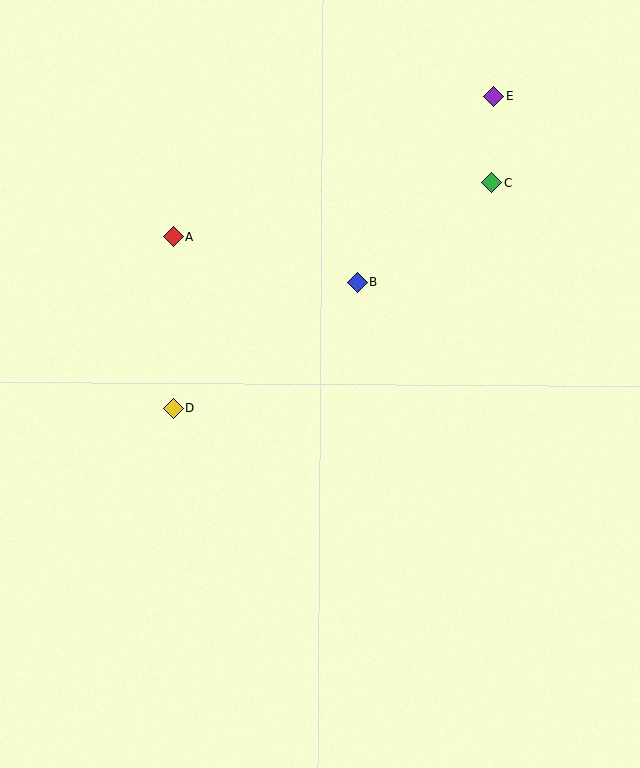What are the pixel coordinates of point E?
Point E is at (494, 96).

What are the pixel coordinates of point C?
Point C is at (492, 183).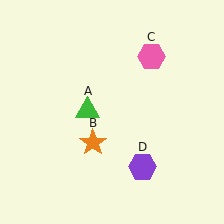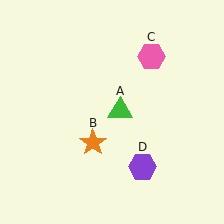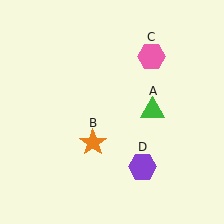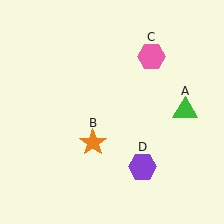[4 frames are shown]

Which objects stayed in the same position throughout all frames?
Orange star (object B) and pink hexagon (object C) and purple hexagon (object D) remained stationary.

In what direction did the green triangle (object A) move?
The green triangle (object A) moved right.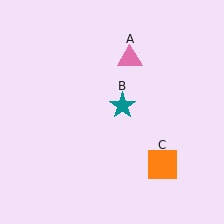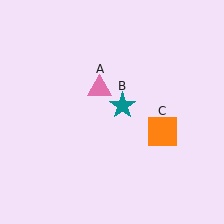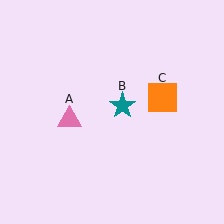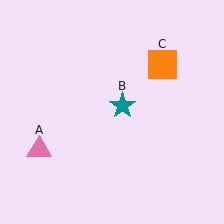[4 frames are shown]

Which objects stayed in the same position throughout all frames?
Teal star (object B) remained stationary.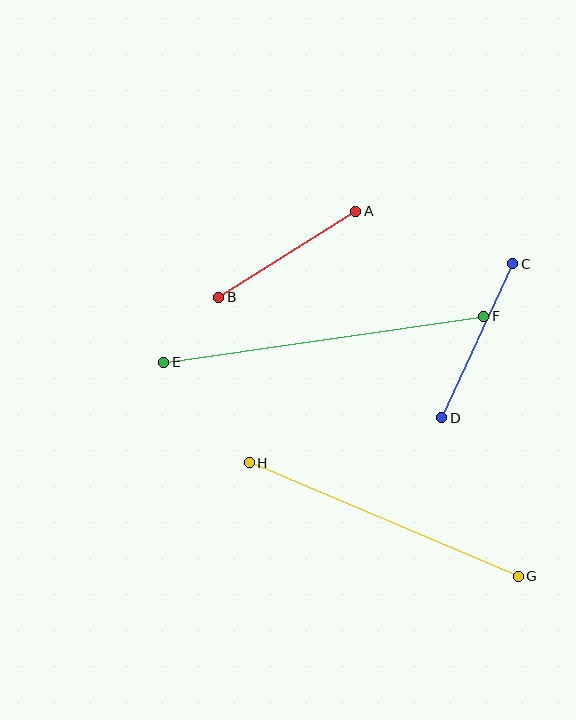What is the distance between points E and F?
The distance is approximately 323 pixels.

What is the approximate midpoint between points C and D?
The midpoint is at approximately (477, 341) pixels.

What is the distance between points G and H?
The distance is approximately 292 pixels.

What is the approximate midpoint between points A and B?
The midpoint is at approximately (287, 254) pixels.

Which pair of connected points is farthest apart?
Points E and F are farthest apart.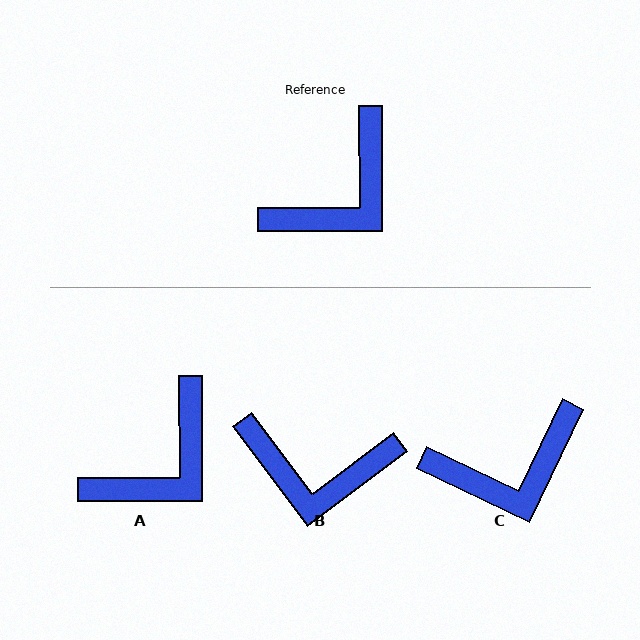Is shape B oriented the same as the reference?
No, it is off by about 53 degrees.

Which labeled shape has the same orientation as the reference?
A.